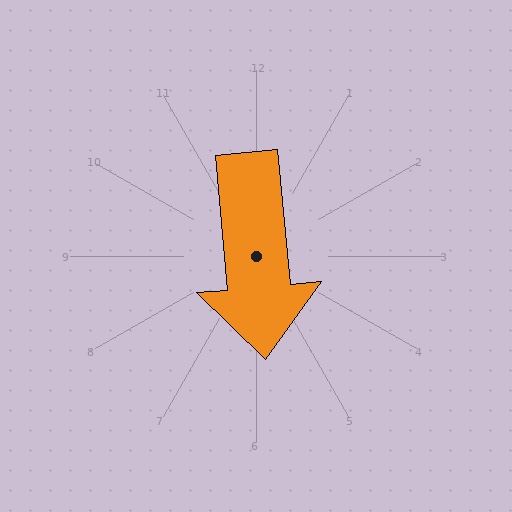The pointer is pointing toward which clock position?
Roughly 6 o'clock.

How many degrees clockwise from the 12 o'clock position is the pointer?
Approximately 175 degrees.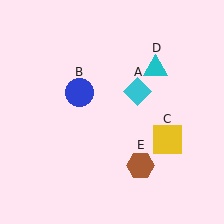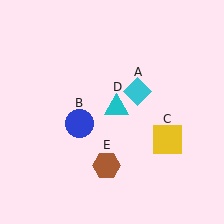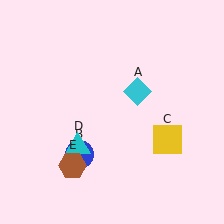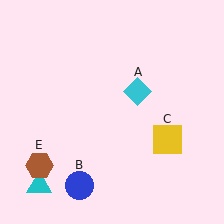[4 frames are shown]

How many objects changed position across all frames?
3 objects changed position: blue circle (object B), cyan triangle (object D), brown hexagon (object E).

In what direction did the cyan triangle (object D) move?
The cyan triangle (object D) moved down and to the left.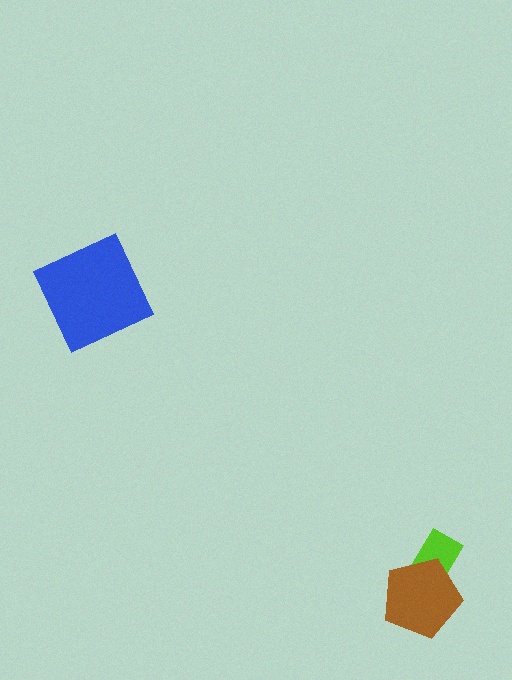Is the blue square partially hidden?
No, no other shape covers it.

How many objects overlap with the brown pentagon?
1 object overlaps with the brown pentagon.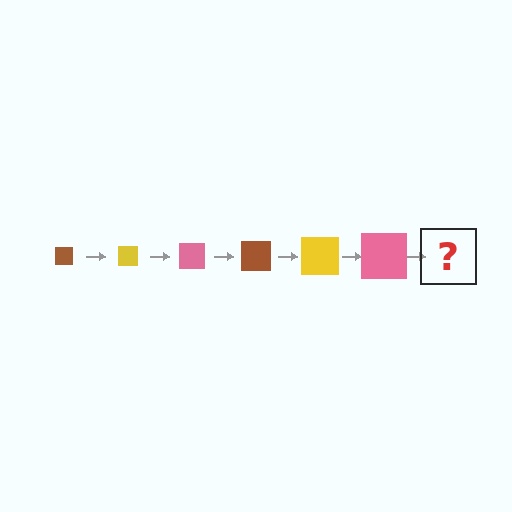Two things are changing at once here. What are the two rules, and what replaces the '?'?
The two rules are that the square grows larger each step and the color cycles through brown, yellow, and pink. The '?' should be a brown square, larger than the previous one.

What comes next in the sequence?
The next element should be a brown square, larger than the previous one.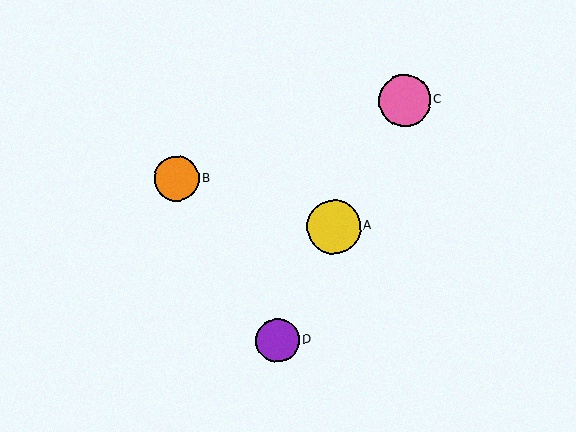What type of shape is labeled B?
Shape B is an orange circle.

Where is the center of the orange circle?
The center of the orange circle is at (176, 179).